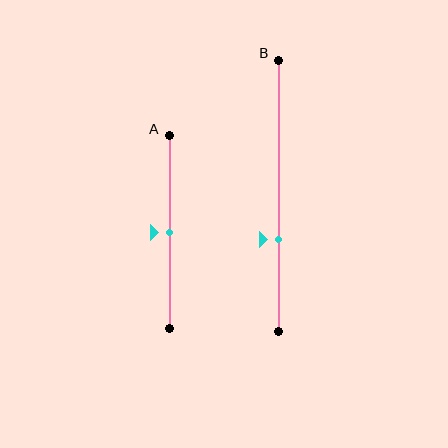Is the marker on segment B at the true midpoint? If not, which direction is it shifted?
No, the marker on segment B is shifted downward by about 16% of the segment length.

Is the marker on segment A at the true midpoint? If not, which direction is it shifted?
Yes, the marker on segment A is at the true midpoint.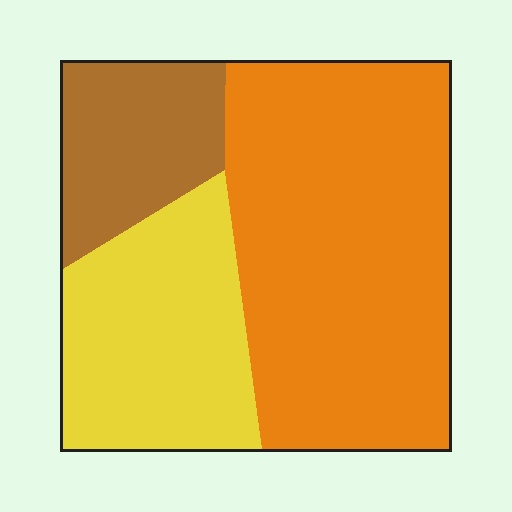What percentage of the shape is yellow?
Yellow covers 28% of the shape.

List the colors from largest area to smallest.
From largest to smallest: orange, yellow, brown.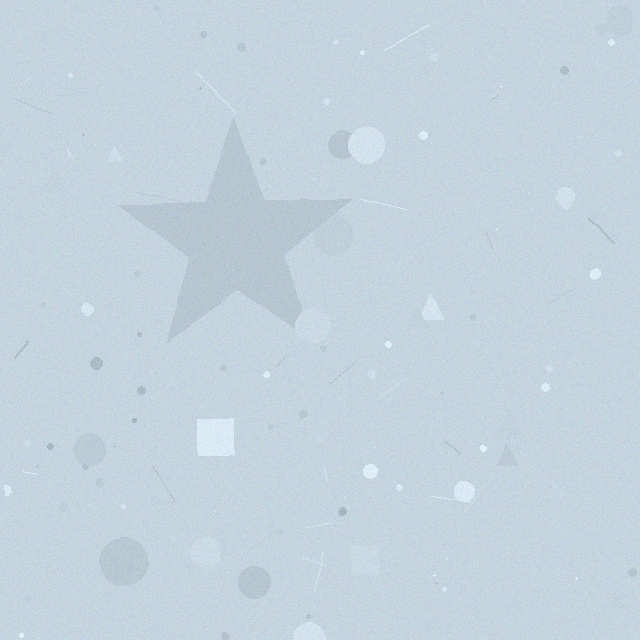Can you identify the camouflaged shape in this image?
The camouflaged shape is a star.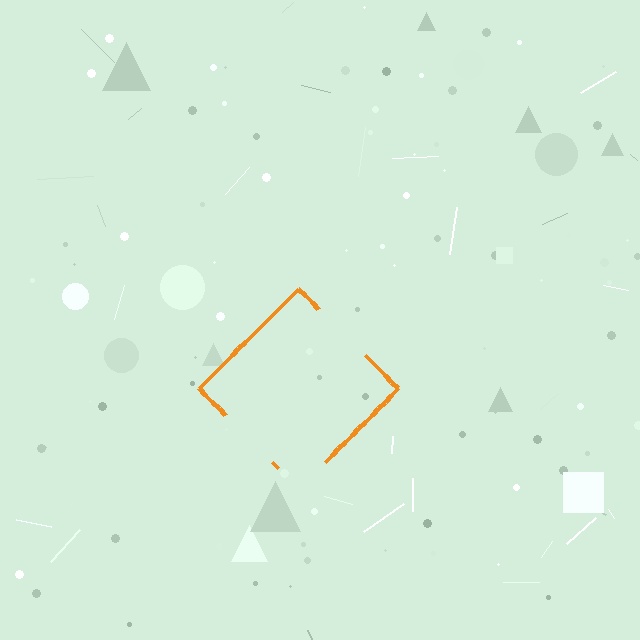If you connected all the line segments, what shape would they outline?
They would outline a diamond.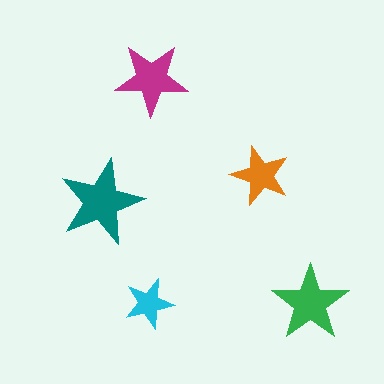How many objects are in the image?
There are 5 objects in the image.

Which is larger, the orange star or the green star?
The green one.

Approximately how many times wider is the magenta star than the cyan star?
About 1.5 times wider.